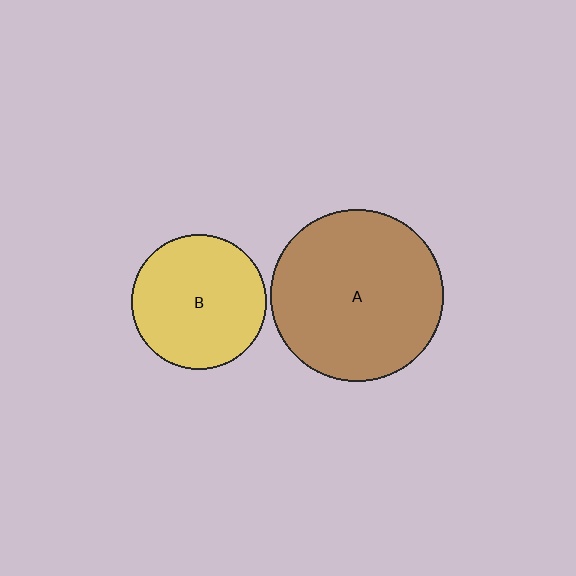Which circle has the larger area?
Circle A (brown).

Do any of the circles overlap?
No, none of the circles overlap.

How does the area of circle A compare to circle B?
Approximately 1.6 times.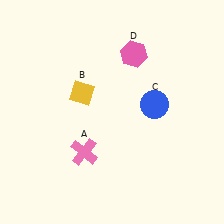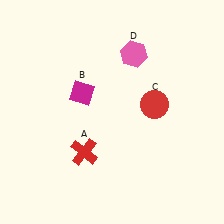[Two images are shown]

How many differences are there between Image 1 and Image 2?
There are 3 differences between the two images.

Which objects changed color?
A changed from pink to red. B changed from yellow to magenta. C changed from blue to red.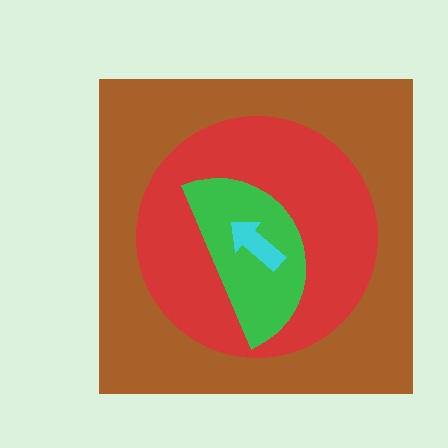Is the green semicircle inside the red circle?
Yes.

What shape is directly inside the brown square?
The red circle.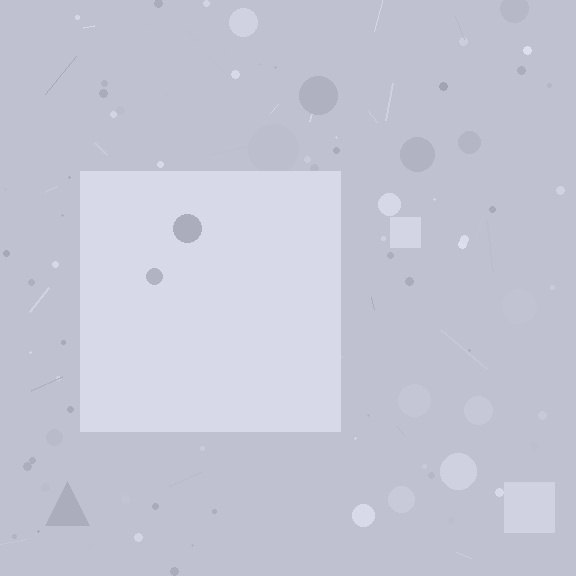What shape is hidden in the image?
A square is hidden in the image.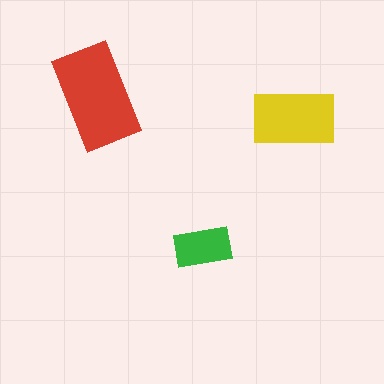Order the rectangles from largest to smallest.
the red one, the yellow one, the green one.